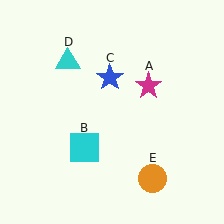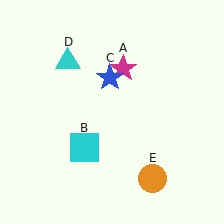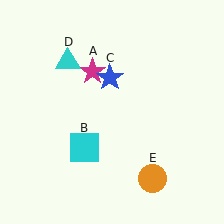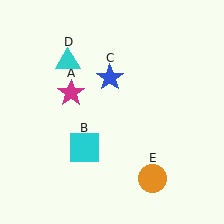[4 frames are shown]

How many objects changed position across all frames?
1 object changed position: magenta star (object A).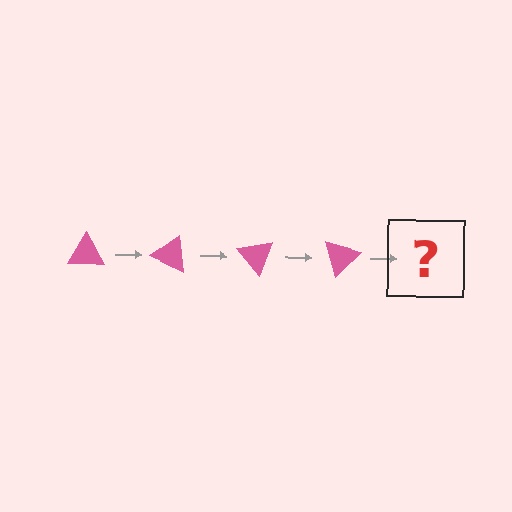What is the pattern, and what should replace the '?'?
The pattern is that the triangle rotates 25 degrees each step. The '?' should be a pink triangle rotated 100 degrees.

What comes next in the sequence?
The next element should be a pink triangle rotated 100 degrees.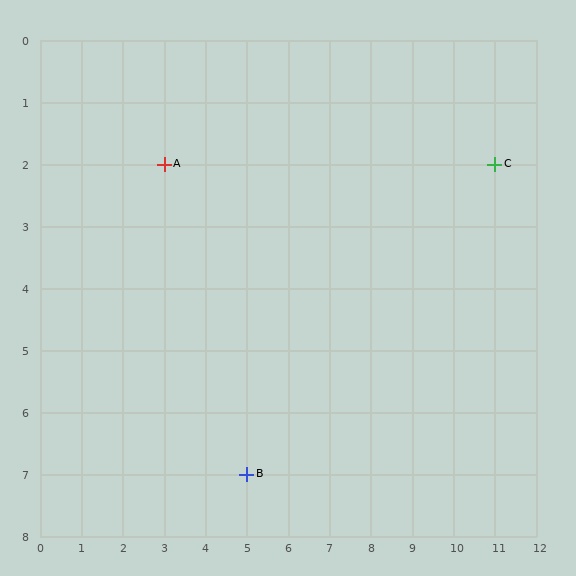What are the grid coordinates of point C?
Point C is at grid coordinates (11, 2).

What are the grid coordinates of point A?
Point A is at grid coordinates (3, 2).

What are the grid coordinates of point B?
Point B is at grid coordinates (5, 7).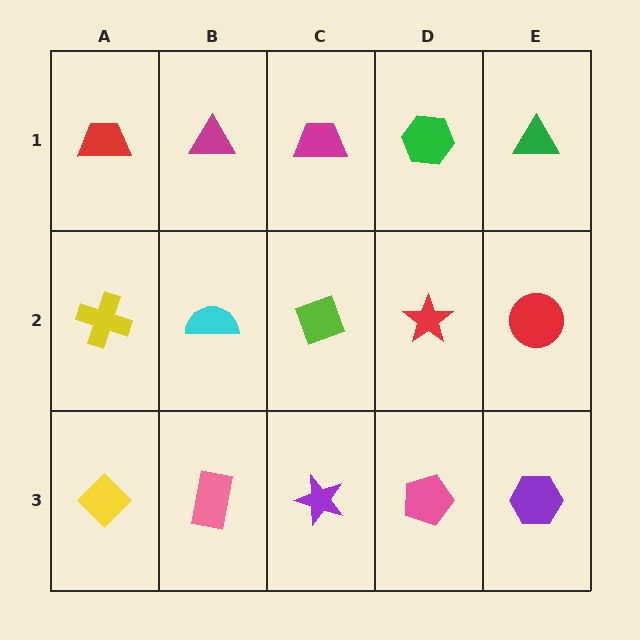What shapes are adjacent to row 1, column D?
A red star (row 2, column D), a magenta trapezoid (row 1, column C), a green triangle (row 1, column E).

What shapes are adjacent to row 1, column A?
A yellow cross (row 2, column A), a magenta triangle (row 1, column B).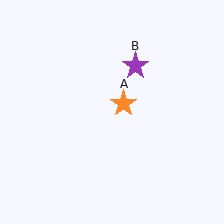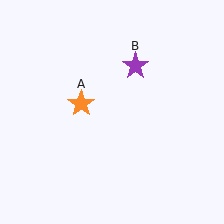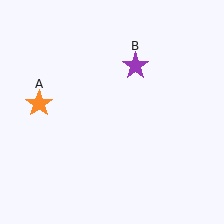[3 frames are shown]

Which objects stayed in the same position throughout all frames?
Purple star (object B) remained stationary.